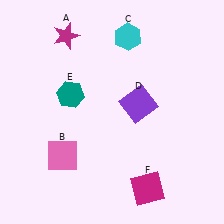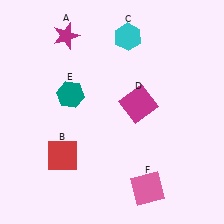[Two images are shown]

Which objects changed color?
B changed from pink to red. D changed from purple to magenta. F changed from magenta to pink.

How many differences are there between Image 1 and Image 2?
There are 3 differences between the two images.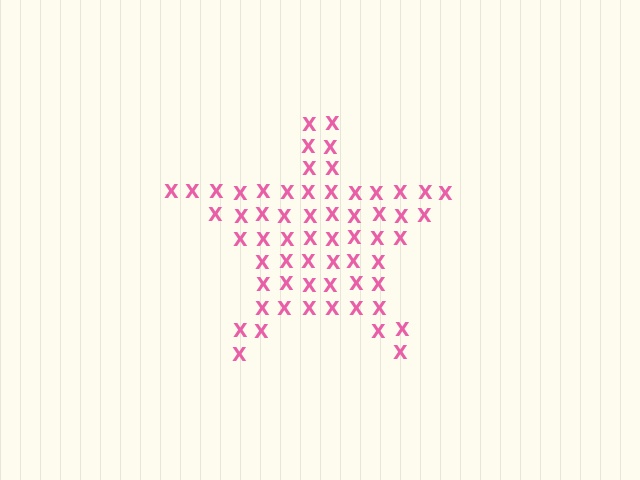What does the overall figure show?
The overall figure shows a star.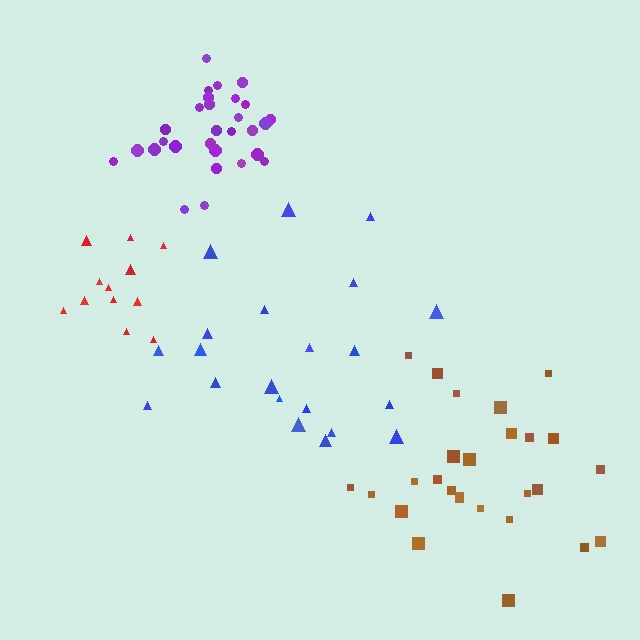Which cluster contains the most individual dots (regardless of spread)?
Purple (29).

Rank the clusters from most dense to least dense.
purple, red, brown, blue.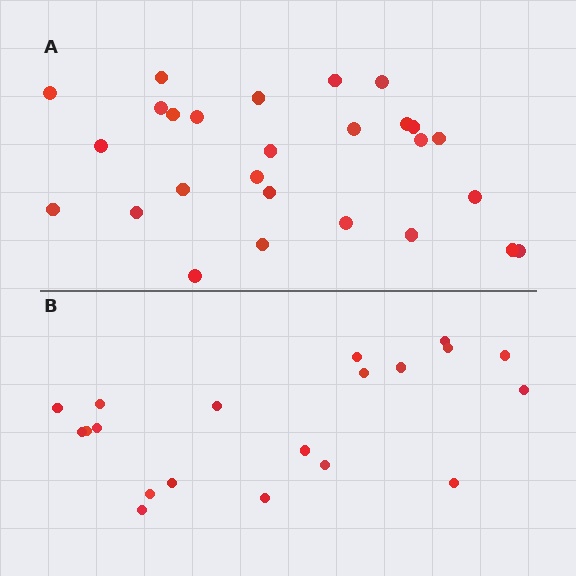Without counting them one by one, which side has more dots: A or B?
Region A (the top region) has more dots.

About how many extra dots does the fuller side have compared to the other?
Region A has roughly 8 or so more dots than region B.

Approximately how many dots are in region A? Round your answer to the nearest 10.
About 30 dots. (The exact count is 27, which rounds to 30.)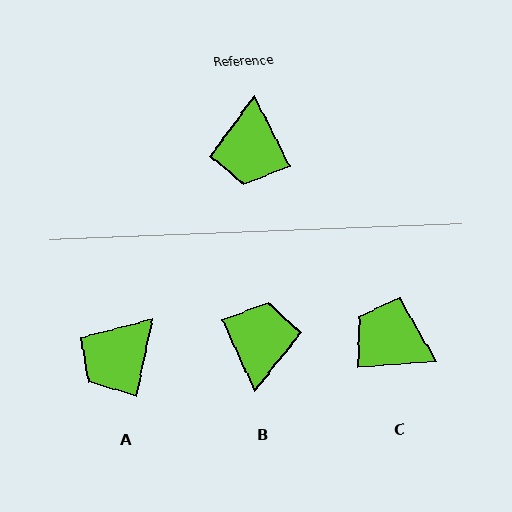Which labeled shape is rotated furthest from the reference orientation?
B, about 178 degrees away.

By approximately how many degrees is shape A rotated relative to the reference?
Approximately 39 degrees clockwise.